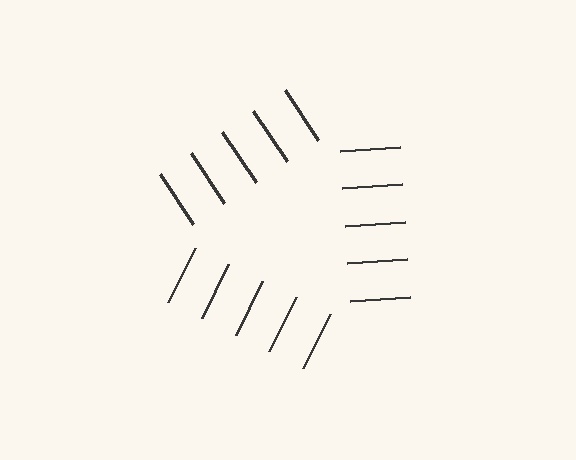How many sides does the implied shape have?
3 sides — the line-ends trace a triangle.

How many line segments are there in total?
15 — 5 along each of the 3 edges.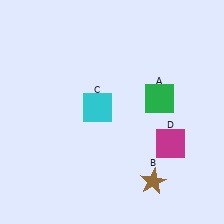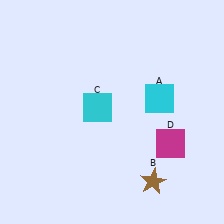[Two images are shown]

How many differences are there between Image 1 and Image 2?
There is 1 difference between the two images.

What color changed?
The square (A) changed from green in Image 1 to cyan in Image 2.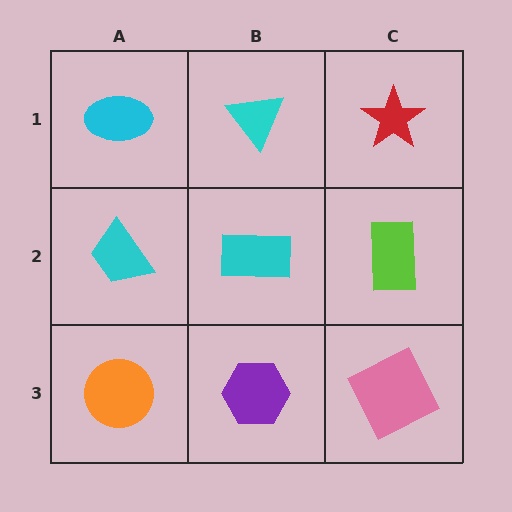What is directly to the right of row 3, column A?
A purple hexagon.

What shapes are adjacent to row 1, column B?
A cyan rectangle (row 2, column B), a cyan ellipse (row 1, column A), a red star (row 1, column C).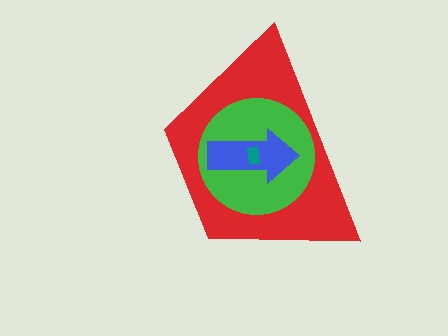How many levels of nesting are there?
4.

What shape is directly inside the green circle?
The blue arrow.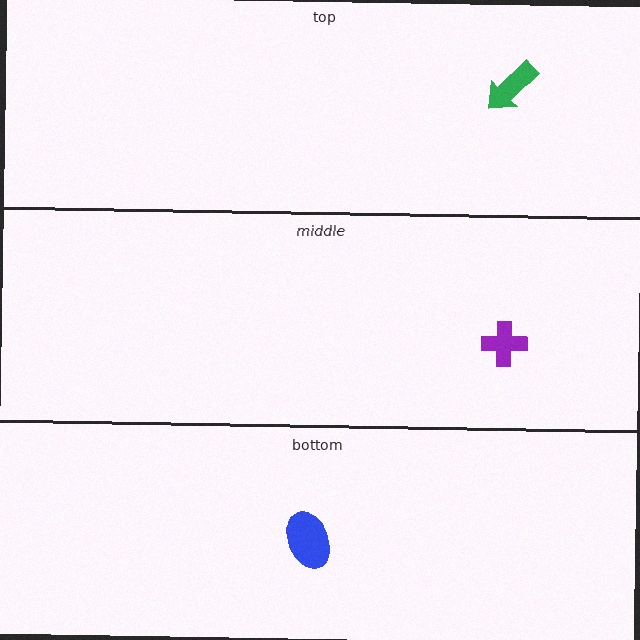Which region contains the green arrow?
The top region.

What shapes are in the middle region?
The purple cross.